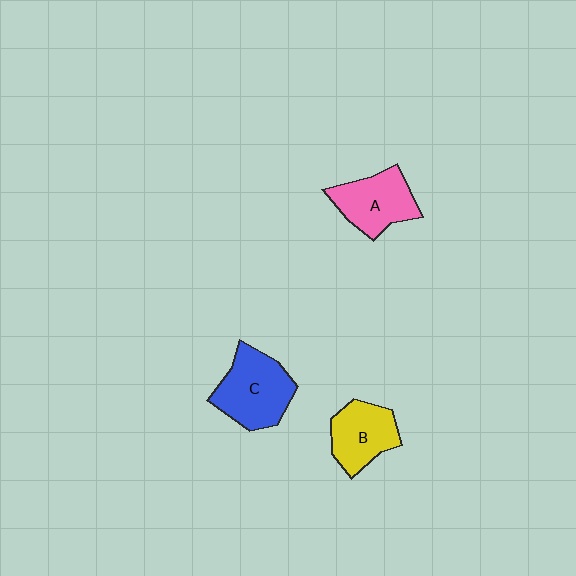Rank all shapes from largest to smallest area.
From largest to smallest: C (blue), A (pink), B (yellow).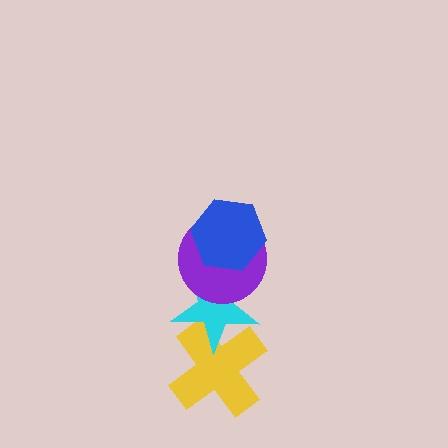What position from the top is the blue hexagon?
The blue hexagon is 1st from the top.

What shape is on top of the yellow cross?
The cyan star is on top of the yellow cross.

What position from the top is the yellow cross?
The yellow cross is 4th from the top.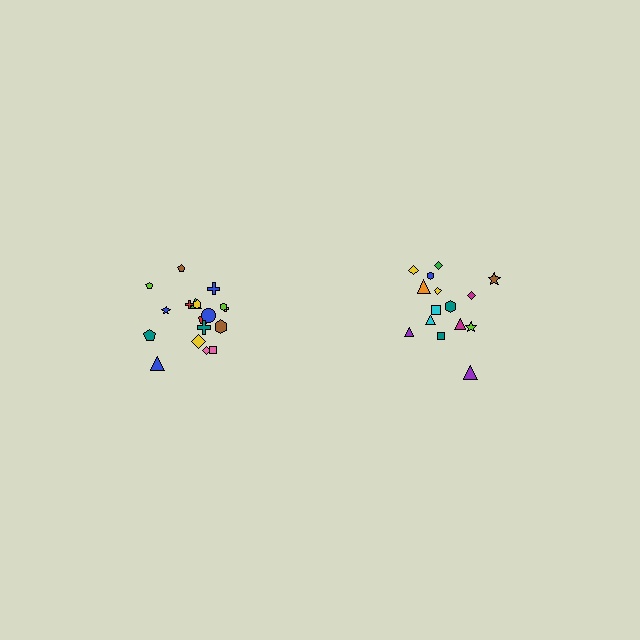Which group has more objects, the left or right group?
The left group.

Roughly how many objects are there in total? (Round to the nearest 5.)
Roughly 35 objects in total.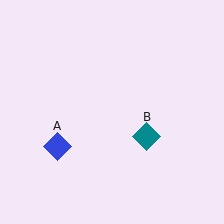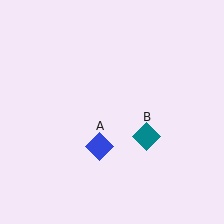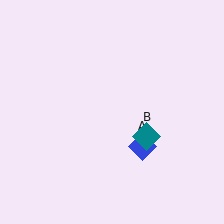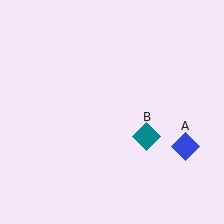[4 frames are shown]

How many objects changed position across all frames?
1 object changed position: blue diamond (object A).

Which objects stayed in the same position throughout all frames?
Teal diamond (object B) remained stationary.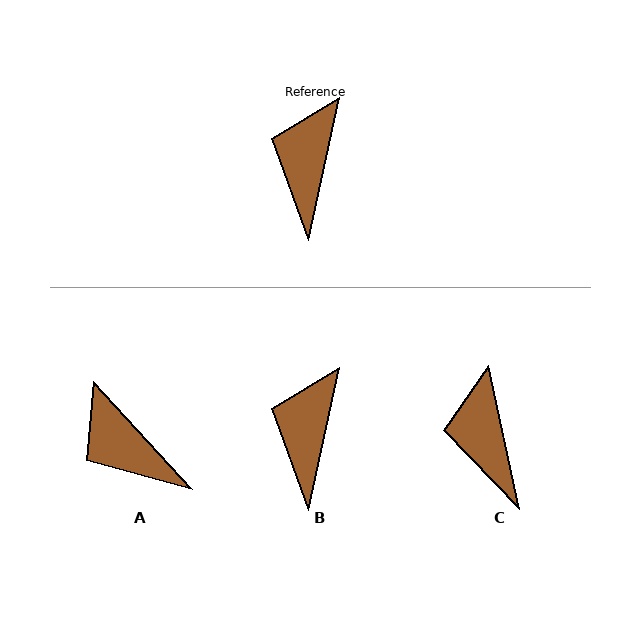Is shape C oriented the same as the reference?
No, it is off by about 24 degrees.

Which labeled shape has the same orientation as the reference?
B.